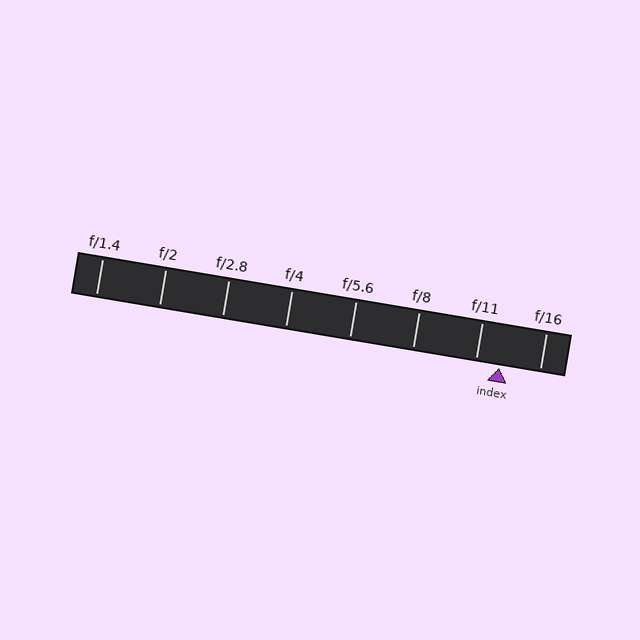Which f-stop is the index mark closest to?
The index mark is closest to f/11.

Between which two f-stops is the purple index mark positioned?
The index mark is between f/11 and f/16.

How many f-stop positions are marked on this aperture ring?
There are 8 f-stop positions marked.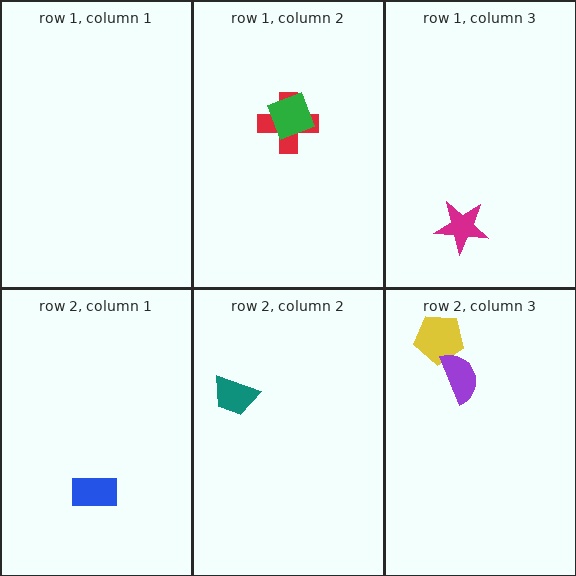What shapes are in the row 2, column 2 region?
The teal trapezoid.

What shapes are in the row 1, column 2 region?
The red cross, the green diamond.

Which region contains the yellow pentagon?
The row 2, column 3 region.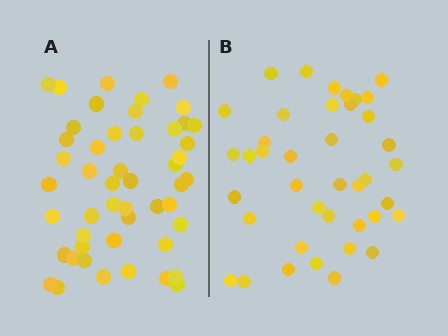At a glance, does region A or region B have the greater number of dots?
Region A (the left region) has more dots.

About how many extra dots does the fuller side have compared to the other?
Region A has roughly 8 or so more dots than region B.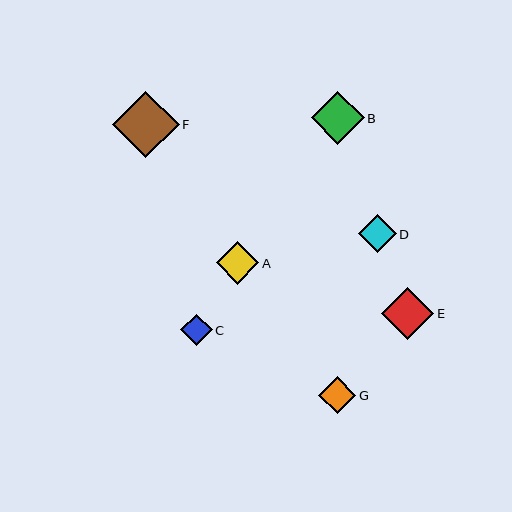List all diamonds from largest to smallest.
From largest to smallest: F, B, E, A, D, G, C.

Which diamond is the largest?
Diamond F is the largest with a size of approximately 66 pixels.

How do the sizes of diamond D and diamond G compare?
Diamond D and diamond G are approximately the same size.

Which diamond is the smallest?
Diamond C is the smallest with a size of approximately 32 pixels.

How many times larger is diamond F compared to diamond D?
Diamond F is approximately 1.7 times the size of diamond D.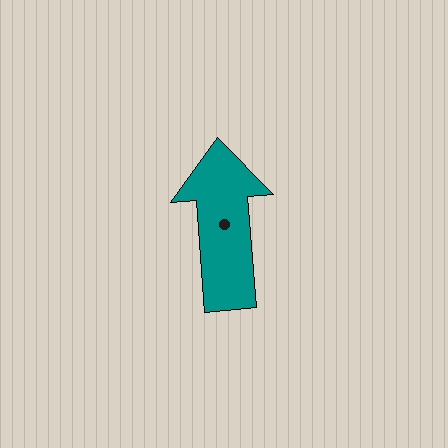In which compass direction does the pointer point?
North.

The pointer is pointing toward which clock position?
Roughly 12 o'clock.